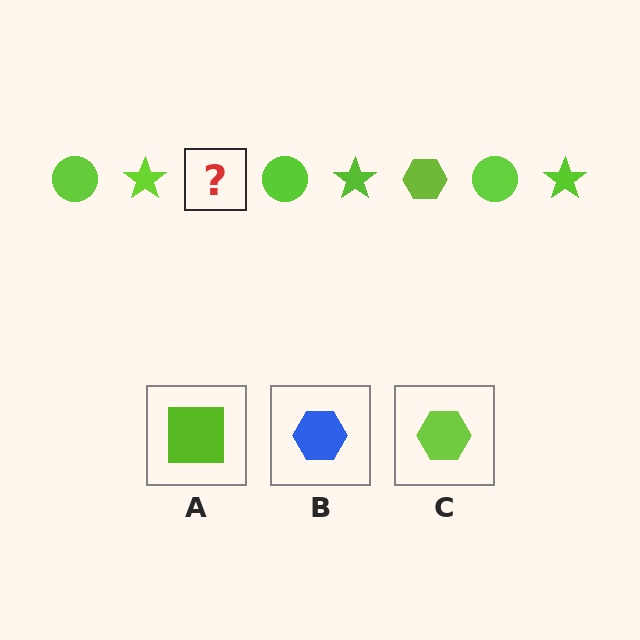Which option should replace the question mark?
Option C.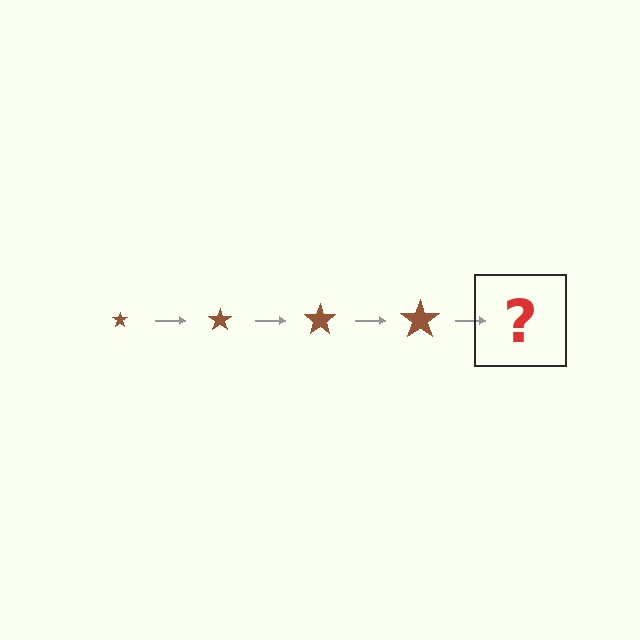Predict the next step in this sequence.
The next step is a brown star, larger than the previous one.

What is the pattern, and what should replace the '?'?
The pattern is that the star gets progressively larger each step. The '?' should be a brown star, larger than the previous one.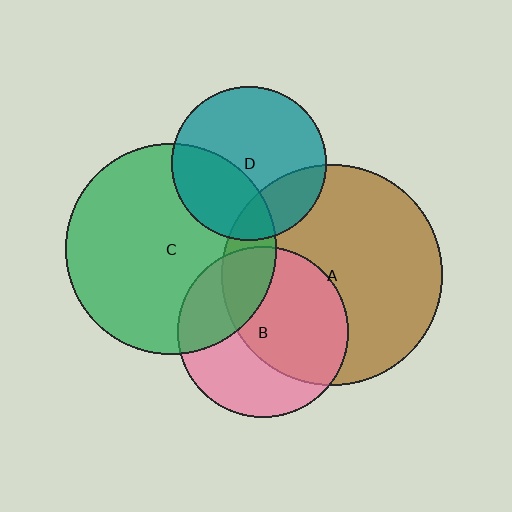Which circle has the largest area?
Circle A (brown).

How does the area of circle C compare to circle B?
Approximately 1.5 times.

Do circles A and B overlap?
Yes.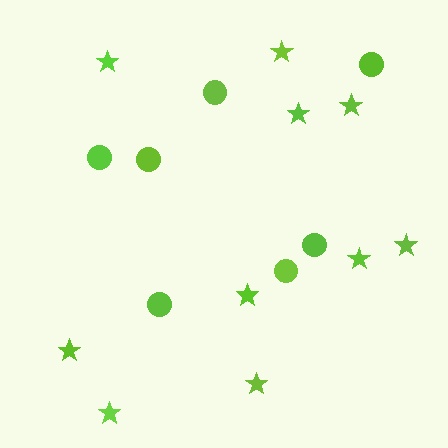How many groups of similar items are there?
There are 2 groups: one group of circles (7) and one group of stars (10).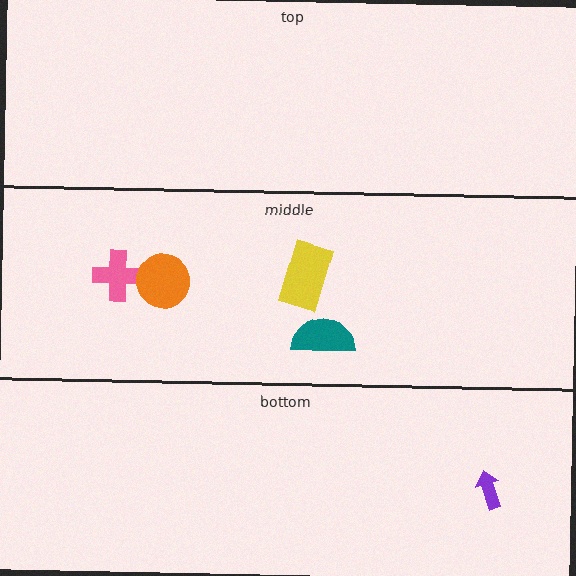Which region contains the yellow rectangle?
The middle region.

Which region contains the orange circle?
The middle region.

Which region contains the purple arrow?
The bottom region.